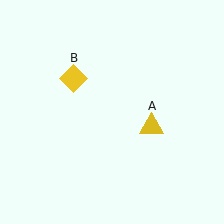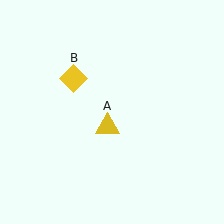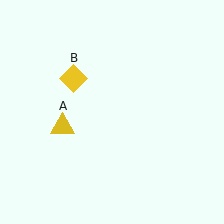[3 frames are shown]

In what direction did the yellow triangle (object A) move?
The yellow triangle (object A) moved left.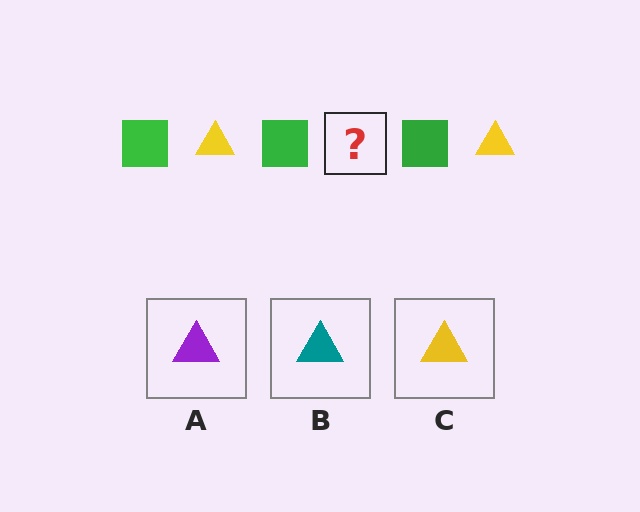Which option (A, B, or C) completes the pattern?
C.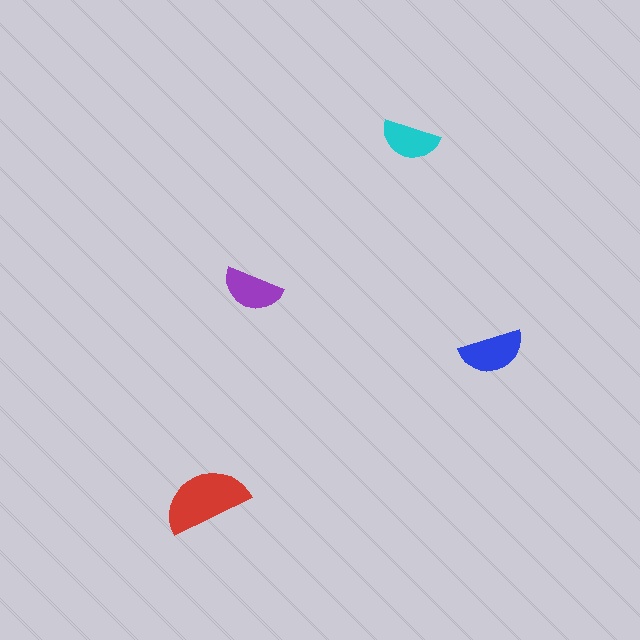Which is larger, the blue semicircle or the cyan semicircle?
The blue one.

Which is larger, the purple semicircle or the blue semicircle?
The blue one.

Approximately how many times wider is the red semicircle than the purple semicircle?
About 1.5 times wider.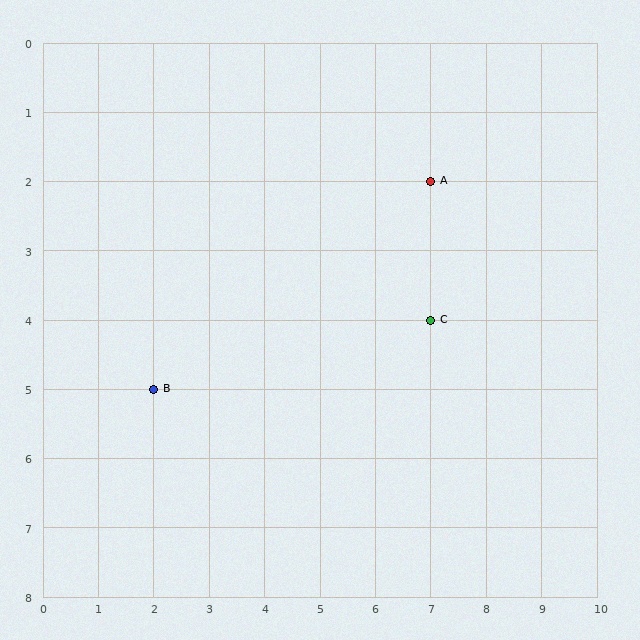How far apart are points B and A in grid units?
Points B and A are 5 columns and 3 rows apart (about 5.8 grid units diagonally).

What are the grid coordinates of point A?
Point A is at grid coordinates (7, 2).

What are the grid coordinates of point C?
Point C is at grid coordinates (7, 4).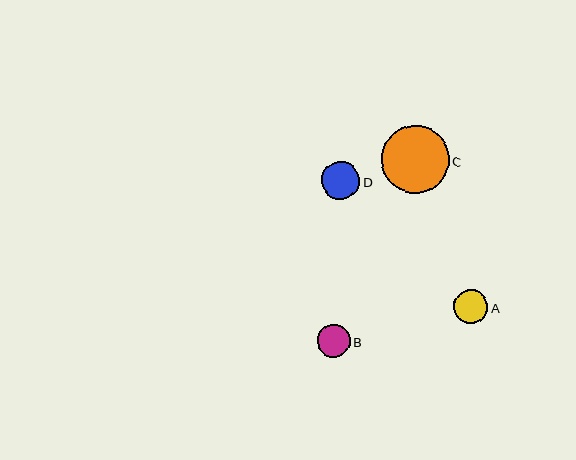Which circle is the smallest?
Circle B is the smallest with a size of approximately 33 pixels.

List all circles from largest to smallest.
From largest to smallest: C, D, A, B.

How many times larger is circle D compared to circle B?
Circle D is approximately 1.2 times the size of circle B.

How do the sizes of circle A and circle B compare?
Circle A and circle B are approximately the same size.